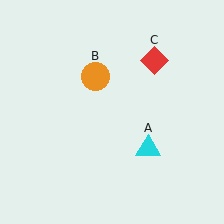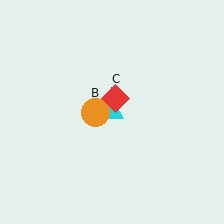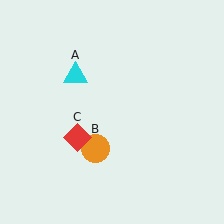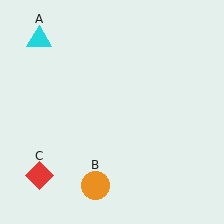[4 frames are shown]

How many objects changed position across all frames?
3 objects changed position: cyan triangle (object A), orange circle (object B), red diamond (object C).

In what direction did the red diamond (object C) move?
The red diamond (object C) moved down and to the left.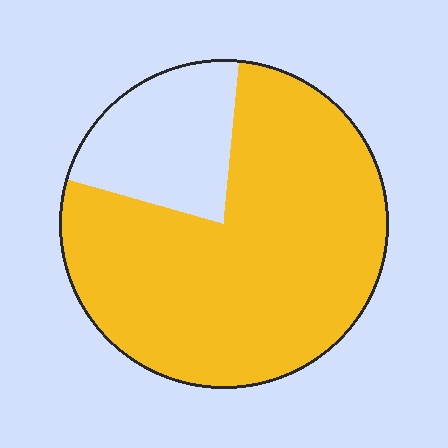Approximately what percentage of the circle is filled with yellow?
Approximately 80%.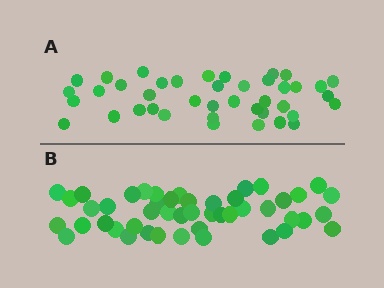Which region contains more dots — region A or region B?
Region B (the bottom region) has more dots.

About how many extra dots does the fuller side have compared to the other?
Region B has about 6 more dots than region A.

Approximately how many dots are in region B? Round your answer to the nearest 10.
About 50 dots. (The exact count is 47, which rounds to 50.)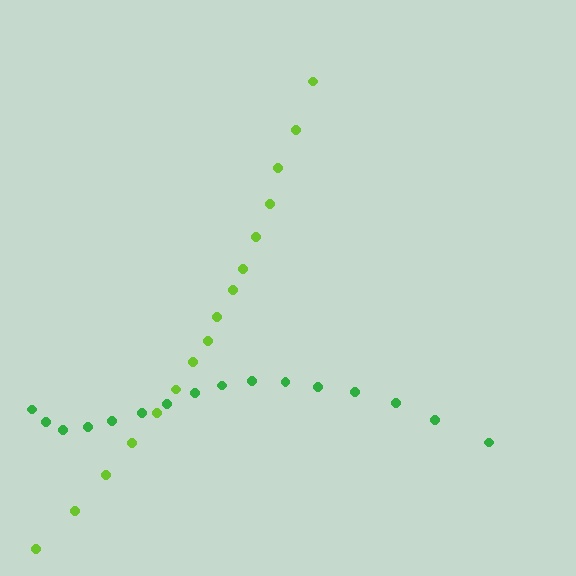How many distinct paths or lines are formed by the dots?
There are 2 distinct paths.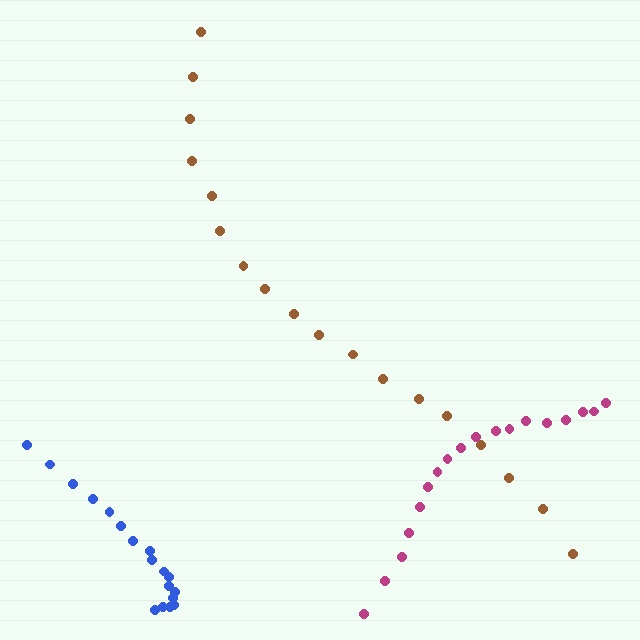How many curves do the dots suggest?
There are 3 distinct paths.